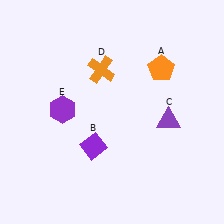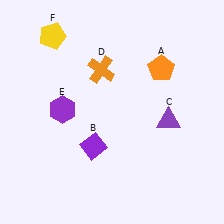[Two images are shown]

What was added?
A yellow pentagon (F) was added in Image 2.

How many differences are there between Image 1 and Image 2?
There is 1 difference between the two images.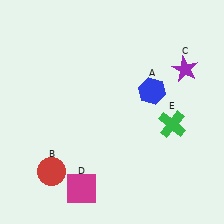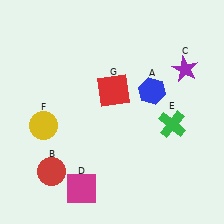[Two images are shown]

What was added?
A yellow circle (F), a red square (G) were added in Image 2.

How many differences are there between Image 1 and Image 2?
There are 2 differences between the two images.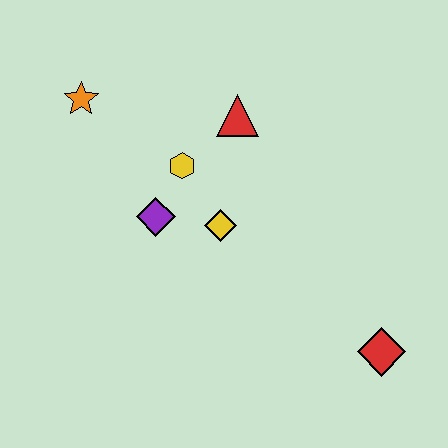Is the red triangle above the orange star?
No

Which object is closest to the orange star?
The yellow hexagon is closest to the orange star.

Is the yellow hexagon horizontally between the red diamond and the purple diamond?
Yes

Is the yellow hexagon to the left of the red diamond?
Yes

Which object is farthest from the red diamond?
The orange star is farthest from the red diamond.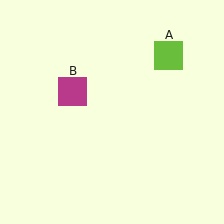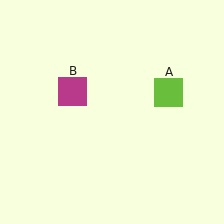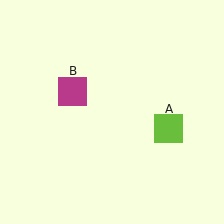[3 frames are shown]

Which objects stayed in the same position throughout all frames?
Magenta square (object B) remained stationary.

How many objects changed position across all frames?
1 object changed position: lime square (object A).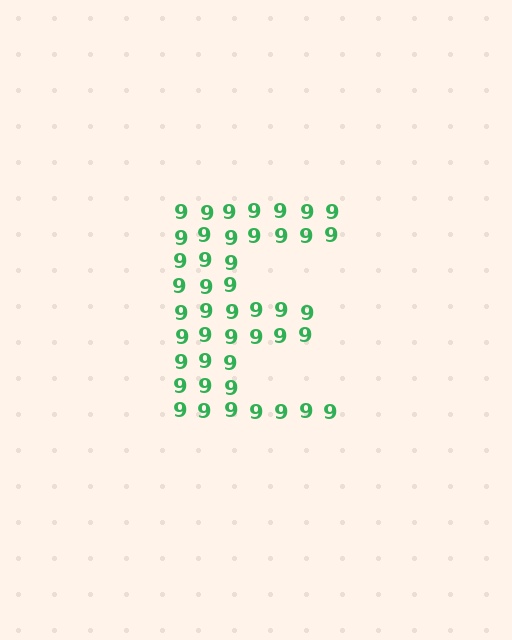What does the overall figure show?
The overall figure shows the letter E.